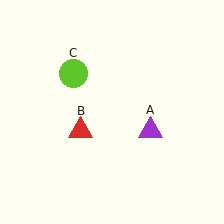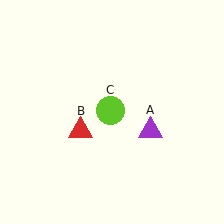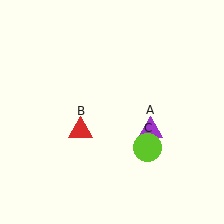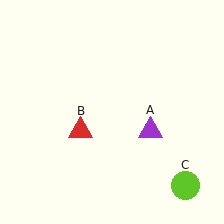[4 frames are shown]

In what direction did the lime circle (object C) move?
The lime circle (object C) moved down and to the right.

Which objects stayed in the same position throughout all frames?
Purple triangle (object A) and red triangle (object B) remained stationary.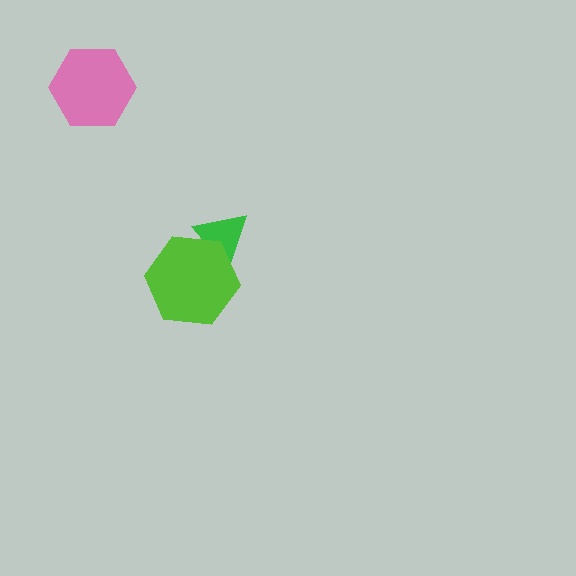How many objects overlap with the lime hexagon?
1 object overlaps with the lime hexagon.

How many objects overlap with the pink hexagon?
0 objects overlap with the pink hexagon.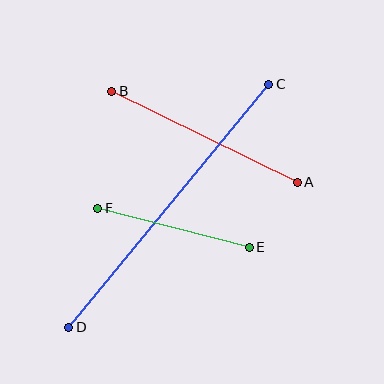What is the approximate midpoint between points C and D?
The midpoint is at approximately (169, 206) pixels.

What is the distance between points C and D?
The distance is approximately 315 pixels.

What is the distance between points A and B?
The distance is approximately 207 pixels.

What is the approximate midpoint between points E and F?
The midpoint is at approximately (174, 228) pixels.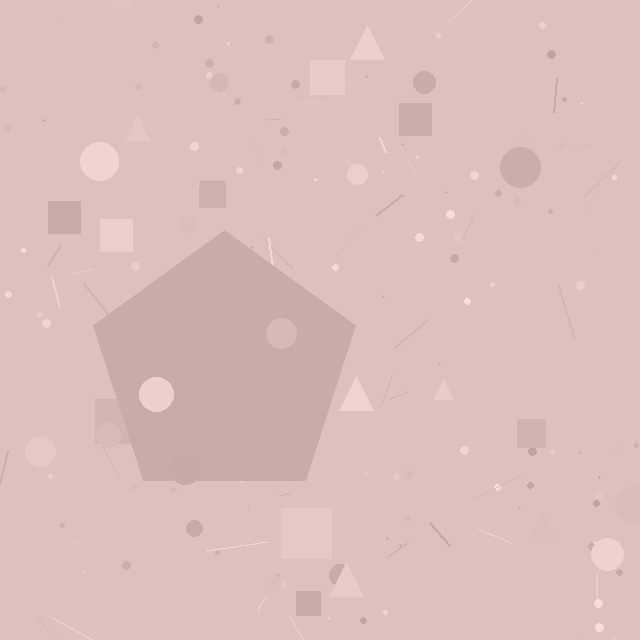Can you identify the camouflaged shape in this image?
The camouflaged shape is a pentagon.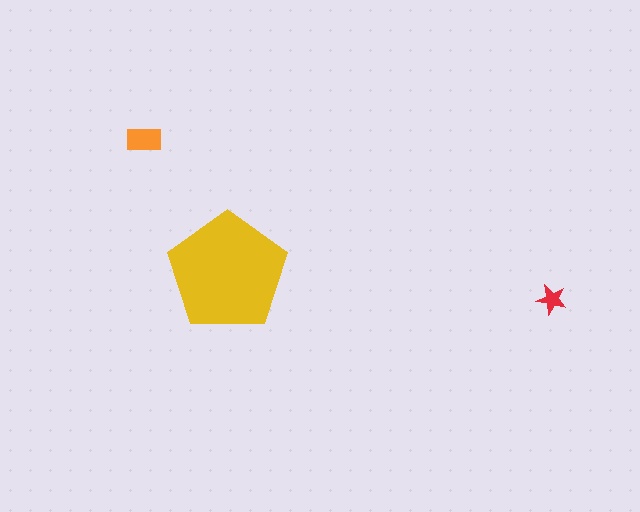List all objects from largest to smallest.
The yellow pentagon, the orange rectangle, the red star.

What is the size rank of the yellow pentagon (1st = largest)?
1st.